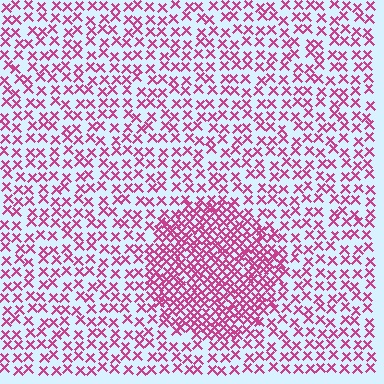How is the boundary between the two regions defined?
The boundary is defined by a change in element density (approximately 2.2x ratio). All elements are the same color, size, and shape.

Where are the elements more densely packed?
The elements are more densely packed inside the circle boundary.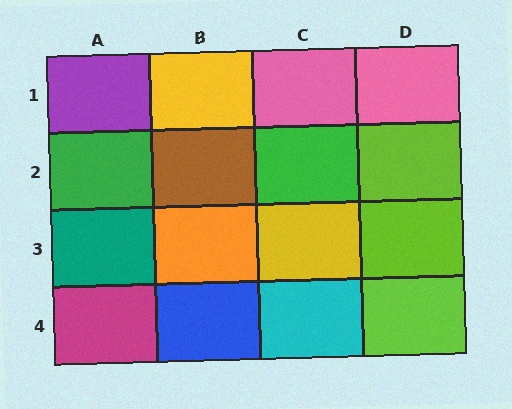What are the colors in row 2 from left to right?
Green, brown, green, lime.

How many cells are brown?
1 cell is brown.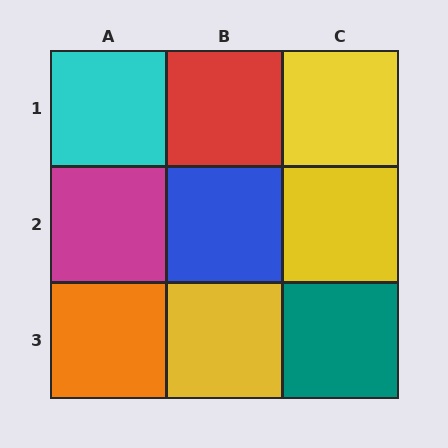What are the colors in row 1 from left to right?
Cyan, red, yellow.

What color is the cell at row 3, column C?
Teal.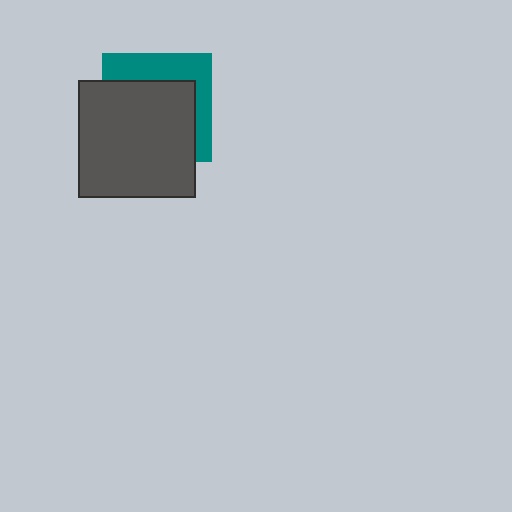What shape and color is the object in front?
The object in front is a dark gray square.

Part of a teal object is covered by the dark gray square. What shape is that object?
It is a square.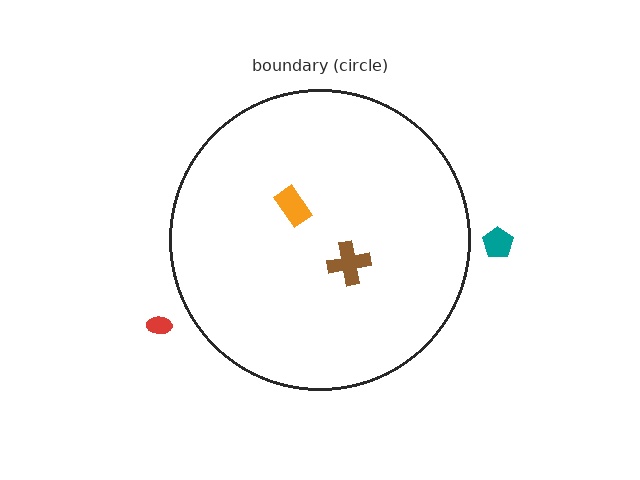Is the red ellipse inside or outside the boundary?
Outside.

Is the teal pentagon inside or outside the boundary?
Outside.